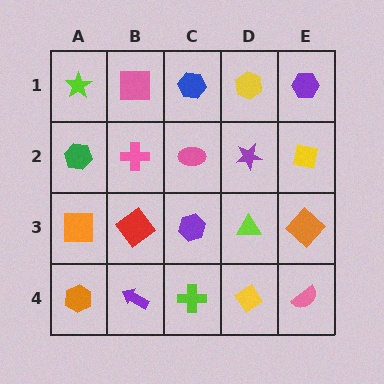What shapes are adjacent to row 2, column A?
A lime star (row 1, column A), an orange square (row 3, column A), a pink cross (row 2, column B).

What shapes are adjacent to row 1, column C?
A pink ellipse (row 2, column C), a pink square (row 1, column B), a yellow hexagon (row 1, column D).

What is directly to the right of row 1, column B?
A blue hexagon.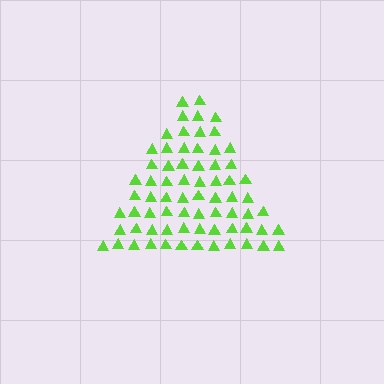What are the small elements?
The small elements are triangles.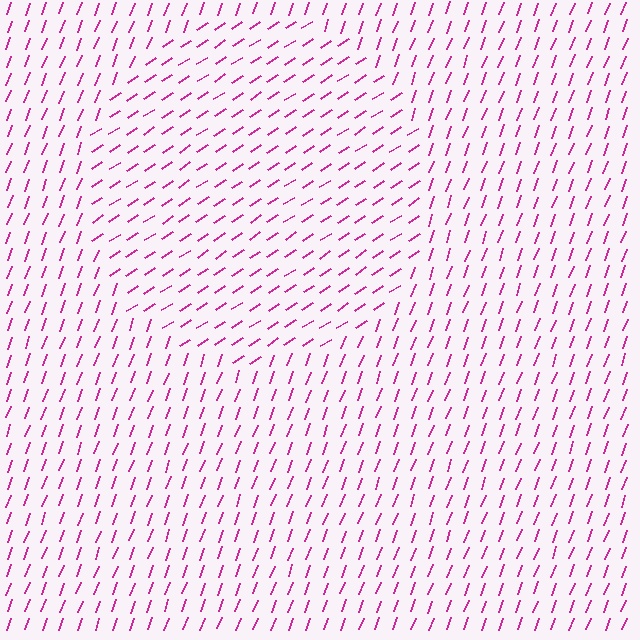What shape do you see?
I see a circle.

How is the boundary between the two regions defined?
The boundary is defined purely by a change in line orientation (approximately 37 degrees difference). All lines are the same color and thickness.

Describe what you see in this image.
The image is filled with small magenta line segments. A circle region in the image has lines oriented differently from the surrounding lines, creating a visible texture boundary.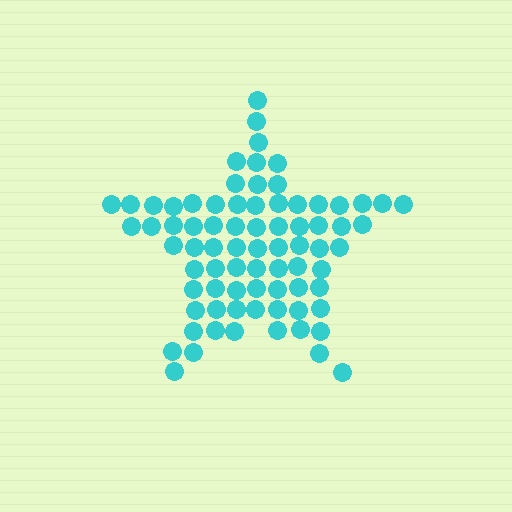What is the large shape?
The large shape is a star.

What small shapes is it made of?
It is made of small circles.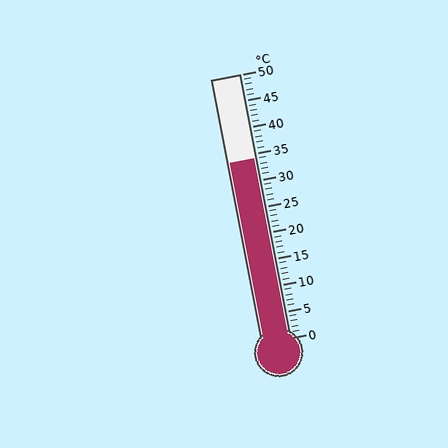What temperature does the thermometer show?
The thermometer shows approximately 34°C.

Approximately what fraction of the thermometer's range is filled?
The thermometer is filled to approximately 70% of its range.